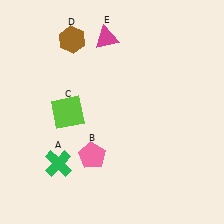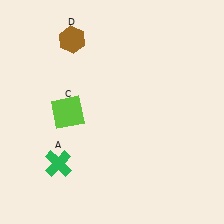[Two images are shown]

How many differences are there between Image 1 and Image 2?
There are 2 differences between the two images.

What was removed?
The magenta triangle (E), the pink pentagon (B) were removed in Image 2.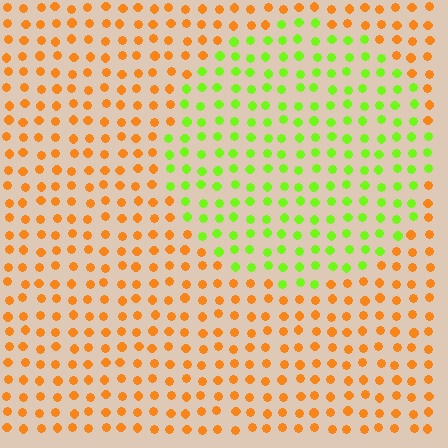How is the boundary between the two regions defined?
The boundary is defined purely by a slight shift in hue (about 68 degrees). Spacing, size, and orientation are identical on both sides.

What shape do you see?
I see a circle.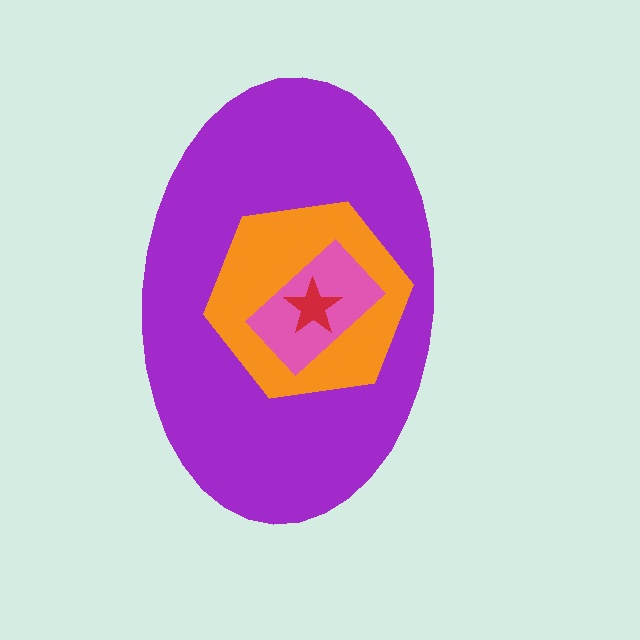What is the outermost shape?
The purple ellipse.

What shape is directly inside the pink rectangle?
The red star.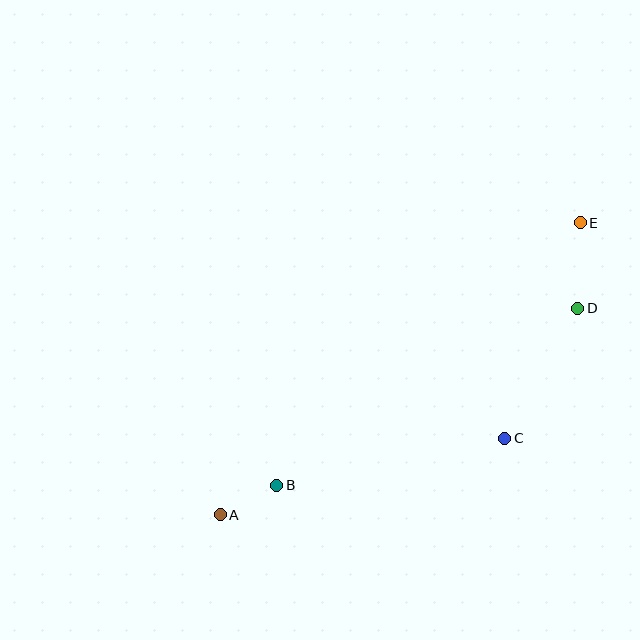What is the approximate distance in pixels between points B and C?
The distance between B and C is approximately 233 pixels.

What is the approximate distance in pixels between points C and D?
The distance between C and D is approximately 149 pixels.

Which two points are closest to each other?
Points A and B are closest to each other.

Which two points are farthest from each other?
Points A and E are farthest from each other.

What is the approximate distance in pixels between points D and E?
The distance between D and E is approximately 85 pixels.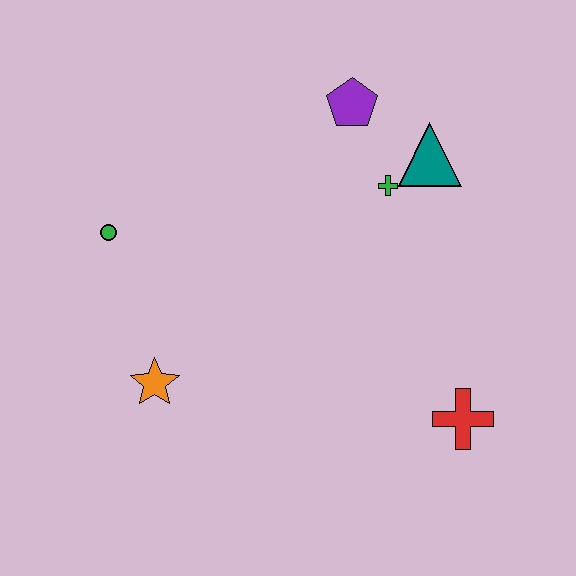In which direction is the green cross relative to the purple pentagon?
The green cross is below the purple pentagon.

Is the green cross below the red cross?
No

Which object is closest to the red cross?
The green cross is closest to the red cross.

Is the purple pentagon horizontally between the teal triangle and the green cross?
No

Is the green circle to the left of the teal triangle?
Yes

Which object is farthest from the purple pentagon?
The orange star is farthest from the purple pentagon.